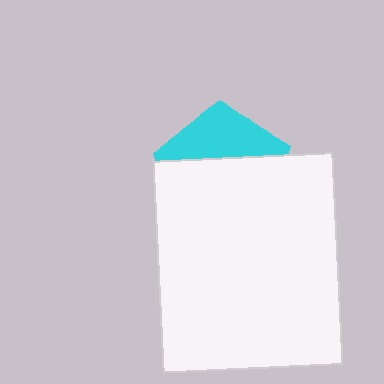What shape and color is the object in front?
The object in front is a white rectangle.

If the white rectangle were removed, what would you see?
You would see the complete cyan pentagon.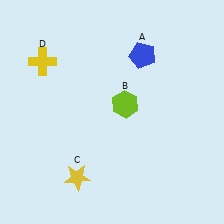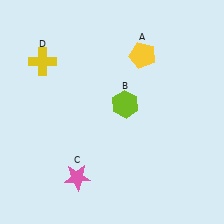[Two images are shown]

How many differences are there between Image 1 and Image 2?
There are 2 differences between the two images.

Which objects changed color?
A changed from blue to yellow. C changed from yellow to pink.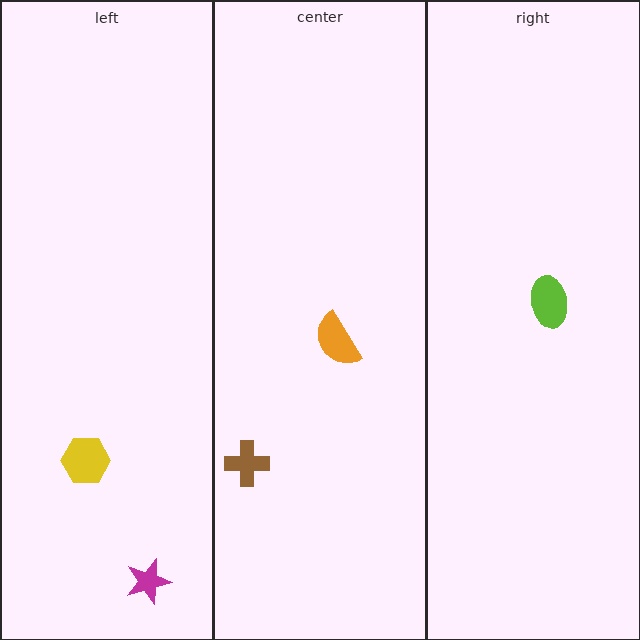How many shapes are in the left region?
2.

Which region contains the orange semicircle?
The center region.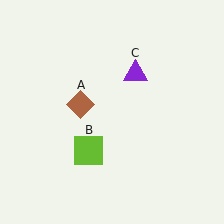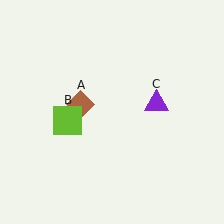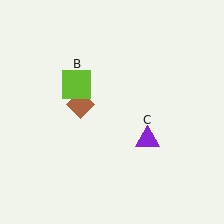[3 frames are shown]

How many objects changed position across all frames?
2 objects changed position: lime square (object B), purple triangle (object C).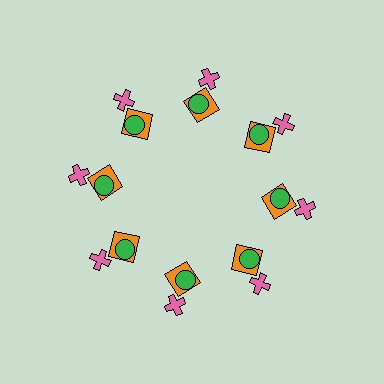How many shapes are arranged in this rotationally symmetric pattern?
There are 24 shapes, arranged in 8 groups of 3.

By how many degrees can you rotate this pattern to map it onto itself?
The pattern maps onto itself every 45 degrees of rotation.